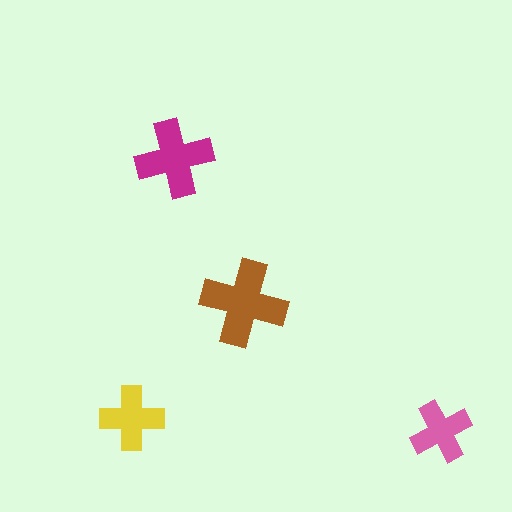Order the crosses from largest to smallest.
the brown one, the magenta one, the yellow one, the pink one.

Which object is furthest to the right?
The pink cross is rightmost.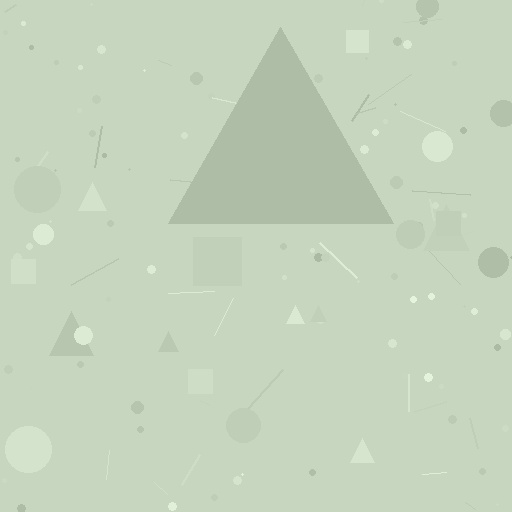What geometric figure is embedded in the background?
A triangle is embedded in the background.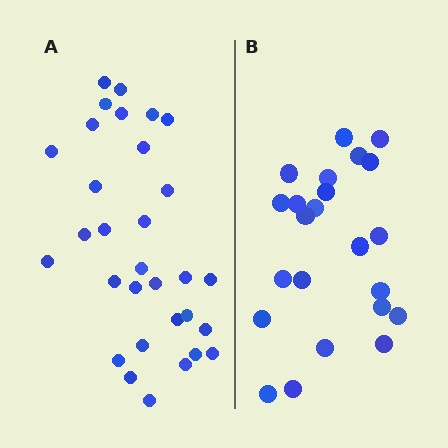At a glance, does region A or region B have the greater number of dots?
Region A (the left region) has more dots.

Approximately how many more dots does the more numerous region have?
Region A has roughly 8 or so more dots than region B.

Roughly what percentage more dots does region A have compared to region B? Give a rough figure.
About 35% more.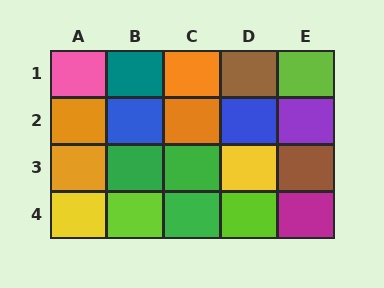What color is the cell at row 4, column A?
Yellow.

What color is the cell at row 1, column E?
Lime.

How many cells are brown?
2 cells are brown.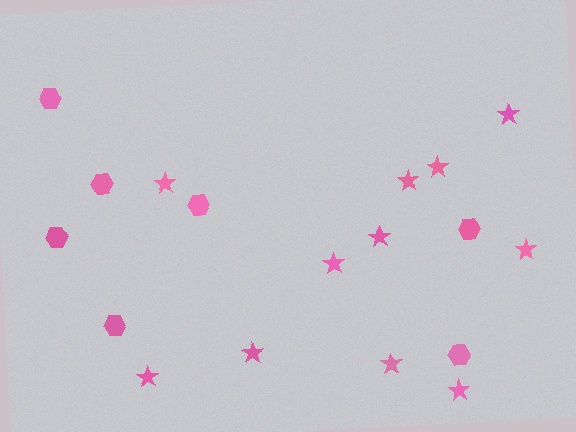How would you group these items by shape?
There are 2 groups: one group of hexagons (7) and one group of stars (11).